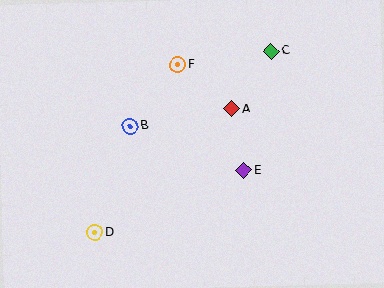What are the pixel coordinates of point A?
Point A is at (232, 109).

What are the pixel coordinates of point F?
Point F is at (178, 65).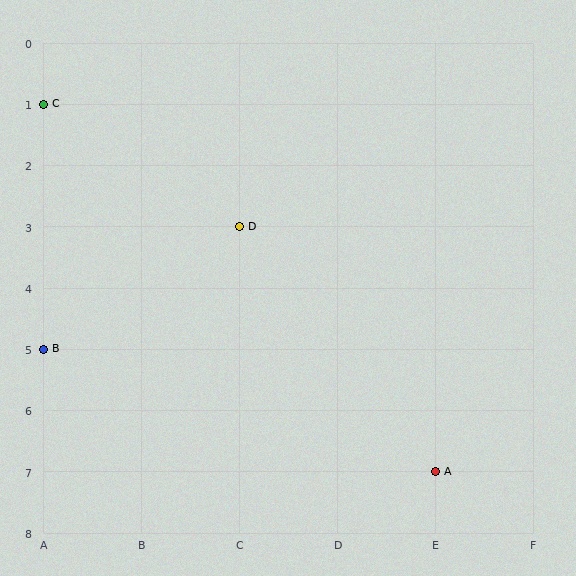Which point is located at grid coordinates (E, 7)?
Point A is at (E, 7).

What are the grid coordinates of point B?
Point B is at grid coordinates (A, 5).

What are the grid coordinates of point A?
Point A is at grid coordinates (E, 7).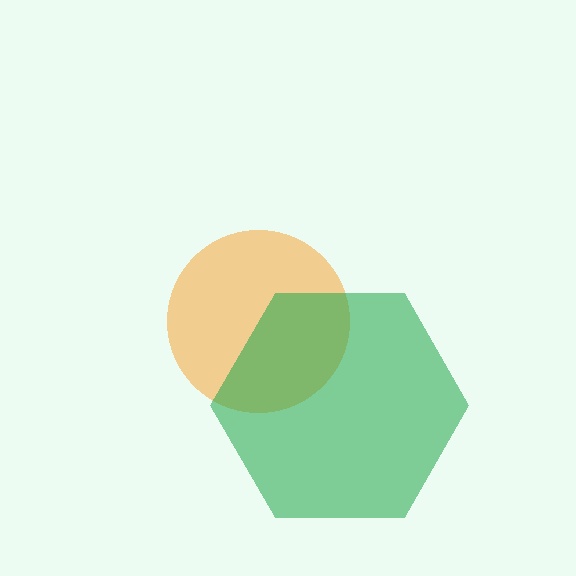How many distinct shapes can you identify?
There are 2 distinct shapes: an orange circle, a green hexagon.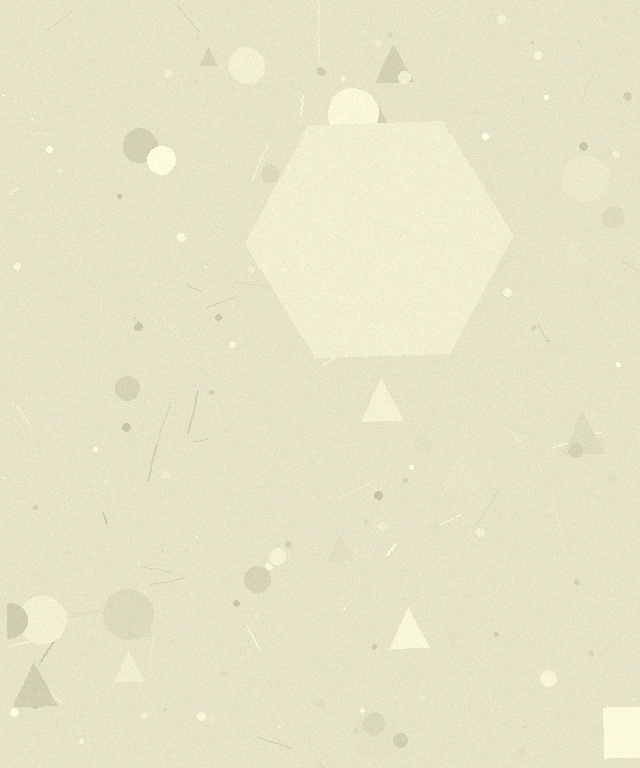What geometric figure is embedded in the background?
A hexagon is embedded in the background.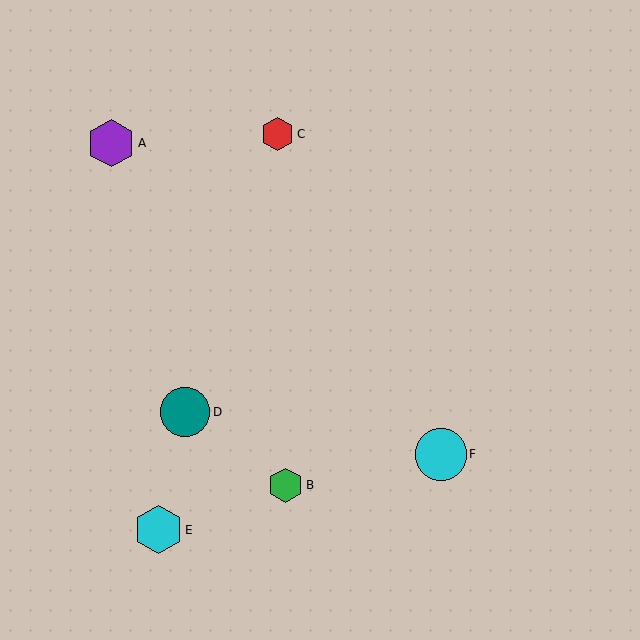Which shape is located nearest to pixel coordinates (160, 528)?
The cyan hexagon (labeled E) at (159, 530) is nearest to that location.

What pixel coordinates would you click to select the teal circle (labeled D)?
Click at (185, 412) to select the teal circle D.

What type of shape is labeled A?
Shape A is a purple hexagon.